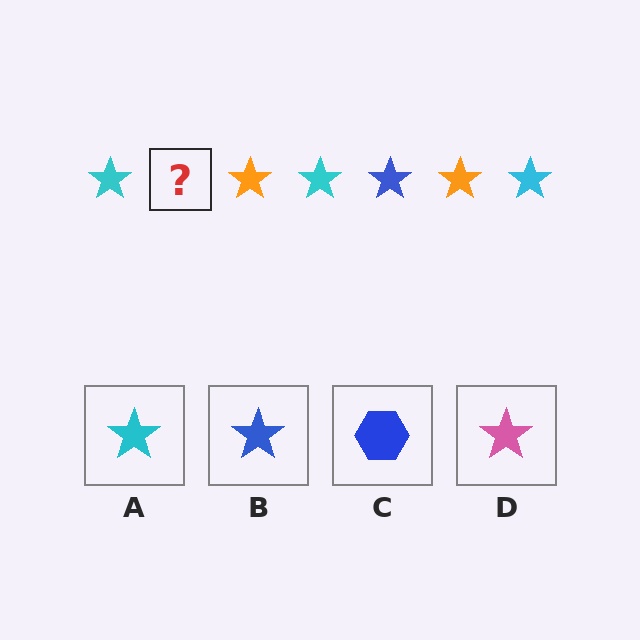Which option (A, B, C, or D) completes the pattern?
B.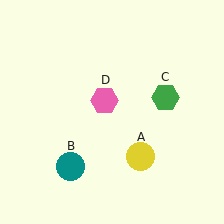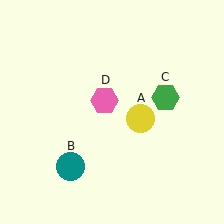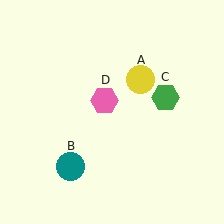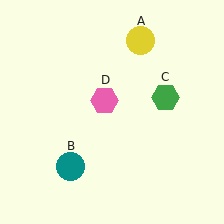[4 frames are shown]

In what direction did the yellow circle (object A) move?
The yellow circle (object A) moved up.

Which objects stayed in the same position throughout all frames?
Teal circle (object B) and green hexagon (object C) and pink hexagon (object D) remained stationary.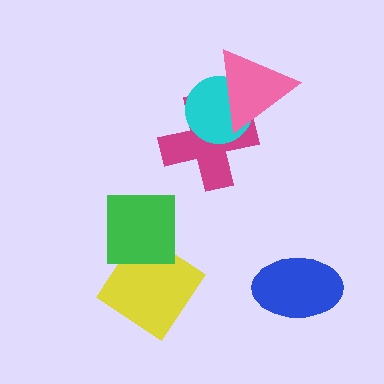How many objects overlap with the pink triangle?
2 objects overlap with the pink triangle.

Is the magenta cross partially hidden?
Yes, it is partially covered by another shape.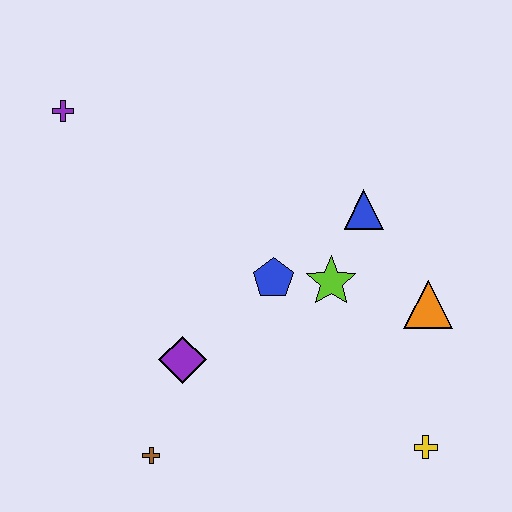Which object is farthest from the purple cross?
The yellow cross is farthest from the purple cross.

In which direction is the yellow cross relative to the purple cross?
The yellow cross is to the right of the purple cross.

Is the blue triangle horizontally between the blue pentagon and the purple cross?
No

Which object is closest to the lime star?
The blue pentagon is closest to the lime star.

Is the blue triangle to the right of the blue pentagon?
Yes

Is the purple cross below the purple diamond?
No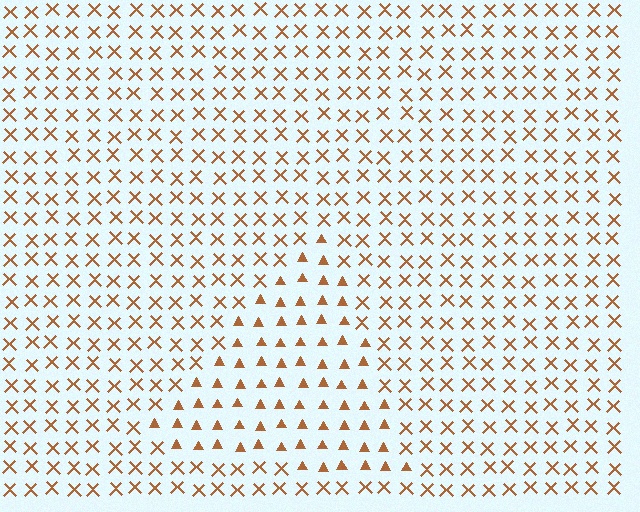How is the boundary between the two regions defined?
The boundary is defined by a change in element shape: triangles inside vs. X marks outside. All elements share the same color and spacing.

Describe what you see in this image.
The image is filled with small brown elements arranged in a uniform grid. A triangle-shaped region contains triangles, while the surrounding area contains X marks. The boundary is defined purely by the change in element shape.